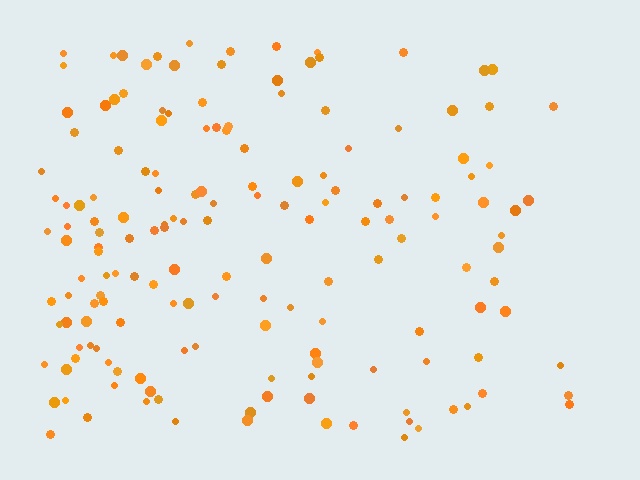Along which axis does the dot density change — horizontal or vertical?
Horizontal.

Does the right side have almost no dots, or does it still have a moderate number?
Still a moderate number, just noticeably fewer than the left.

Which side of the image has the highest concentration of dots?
The left.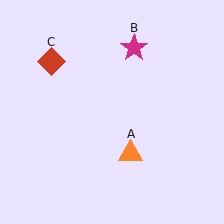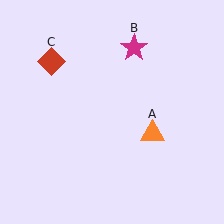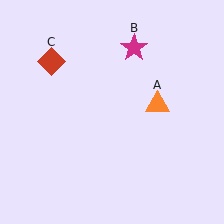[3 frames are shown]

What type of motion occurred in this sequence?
The orange triangle (object A) rotated counterclockwise around the center of the scene.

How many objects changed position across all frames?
1 object changed position: orange triangle (object A).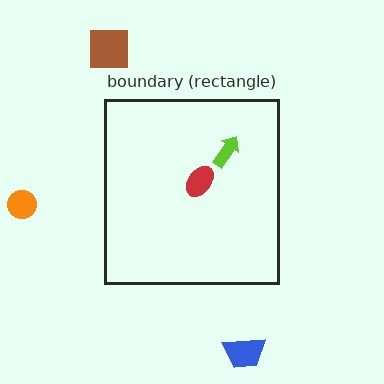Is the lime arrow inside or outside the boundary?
Inside.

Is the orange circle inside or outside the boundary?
Outside.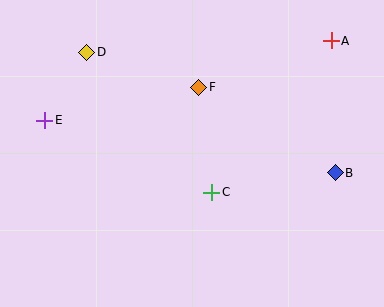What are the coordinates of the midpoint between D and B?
The midpoint between D and B is at (211, 113).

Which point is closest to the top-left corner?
Point D is closest to the top-left corner.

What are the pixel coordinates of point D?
Point D is at (87, 52).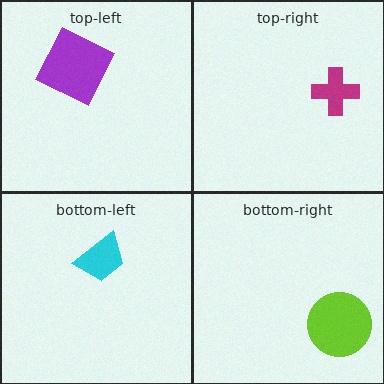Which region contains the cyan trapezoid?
The bottom-left region.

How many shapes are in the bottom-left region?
1.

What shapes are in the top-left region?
The purple square.